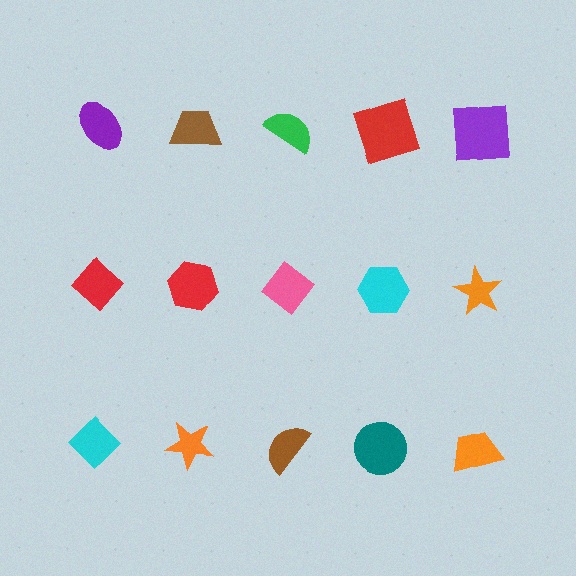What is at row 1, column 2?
A brown trapezoid.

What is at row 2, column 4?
A cyan hexagon.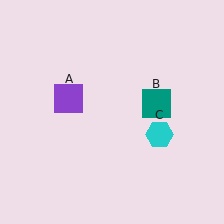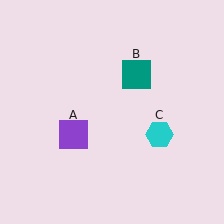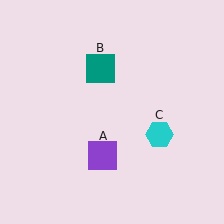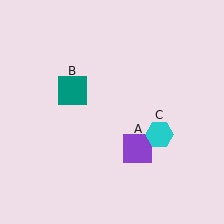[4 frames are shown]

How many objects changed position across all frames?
2 objects changed position: purple square (object A), teal square (object B).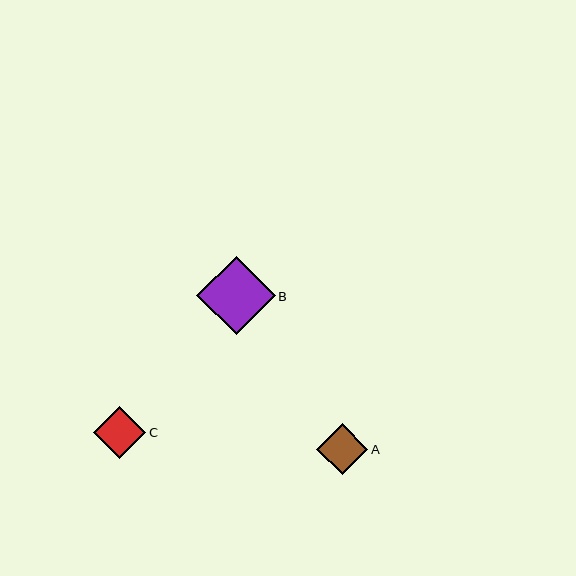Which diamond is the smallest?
Diamond A is the smallest with a size of approximately 51 pixels.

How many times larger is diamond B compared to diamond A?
Diamond B is approximately 1.5 times the size of diamond A.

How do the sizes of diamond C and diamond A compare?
Diamond C and diamond A are approximately the same size.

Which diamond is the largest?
Diamond B is the largest with a size of approximately 79 pixels.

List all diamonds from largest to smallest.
From largest to smallest: B, C, A.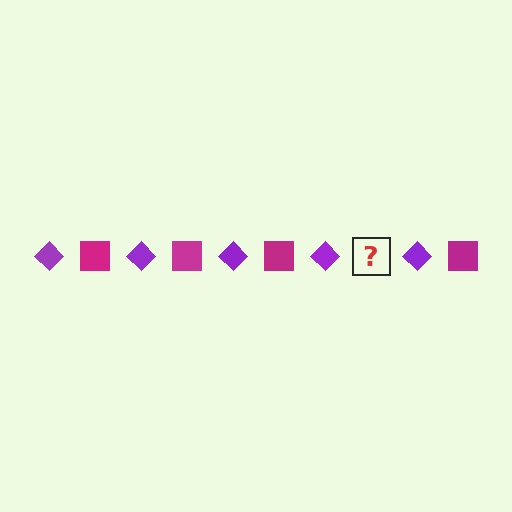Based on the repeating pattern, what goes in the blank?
The blank should be a magenta square.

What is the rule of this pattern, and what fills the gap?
The rule is that the pattern alternates between purple diamond and magenta square. The gap should be filled with a magenta square.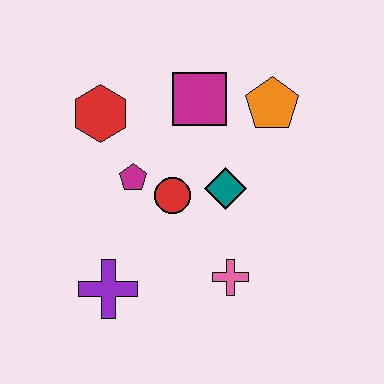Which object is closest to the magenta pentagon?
The red circle is closest to the magenta pentagon.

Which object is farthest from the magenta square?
The purple cross is farthest from the magenta square.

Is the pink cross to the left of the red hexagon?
No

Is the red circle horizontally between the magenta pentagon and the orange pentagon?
Yes